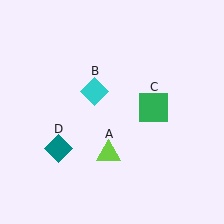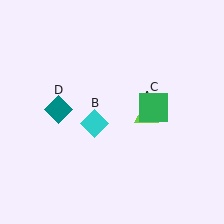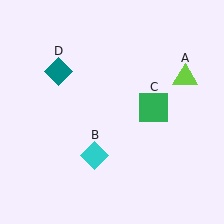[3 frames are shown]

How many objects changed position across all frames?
3 objects changed position: lime triangle (object A), cyan diamond (object B), teal diamond (object D).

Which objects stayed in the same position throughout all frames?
Green square (object C) remained stationary.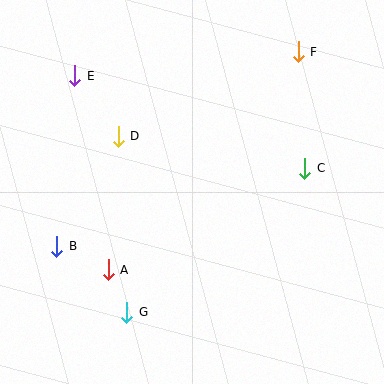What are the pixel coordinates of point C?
Point C is at (305, 168).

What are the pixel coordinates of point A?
Point A is at (108, 270).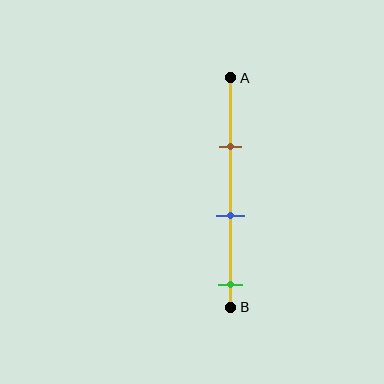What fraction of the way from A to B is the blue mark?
The blue mark is approximately 60% (0.6) of the way from A to B.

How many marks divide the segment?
There are 3 marks dividing the segment.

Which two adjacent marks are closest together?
The brown and blue marks are the closest adjacent pair.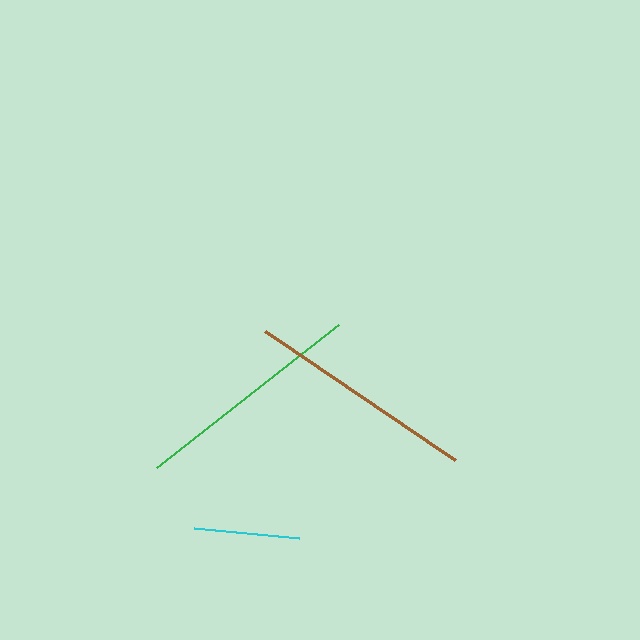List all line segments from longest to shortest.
From longest to shortest: green, brown, cyan.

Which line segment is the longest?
The green line is the longest at approximately 232 pixels.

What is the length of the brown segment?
The brown segment is approximately 230 pixels long.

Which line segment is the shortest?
The cyan line is the shortest at approximately 105 pixels.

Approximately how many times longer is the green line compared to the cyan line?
The green line is approximately 2.2 times the length of the cyan line.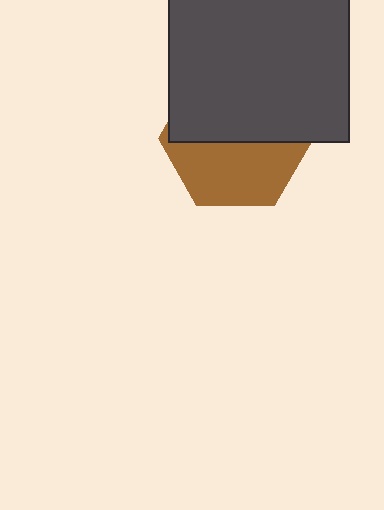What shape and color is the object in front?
The object in front is a dark gray rectangle.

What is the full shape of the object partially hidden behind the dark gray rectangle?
The partially hidden object is a brown hexagon.